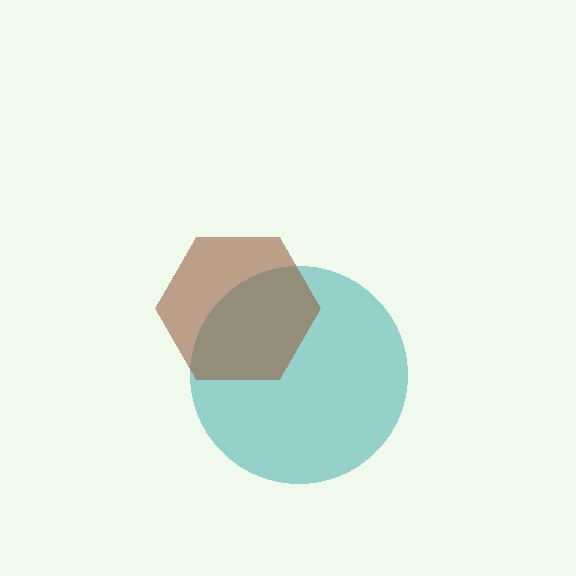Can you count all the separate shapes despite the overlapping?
Yes, there are 2 separate shapes.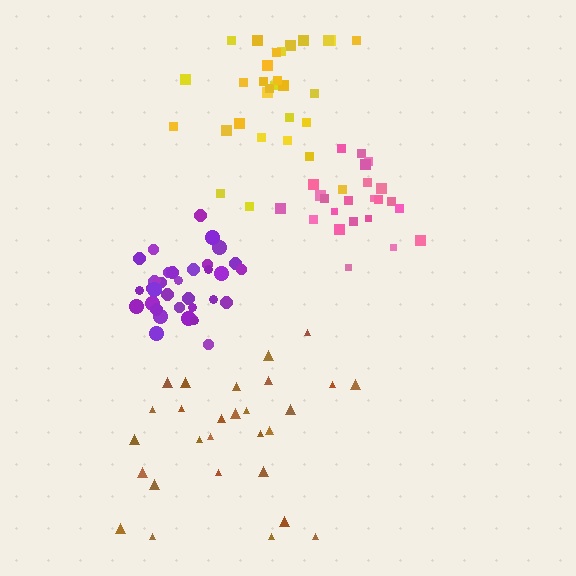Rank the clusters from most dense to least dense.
purple, pink, yellow, brown.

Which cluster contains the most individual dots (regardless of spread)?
Purple (35).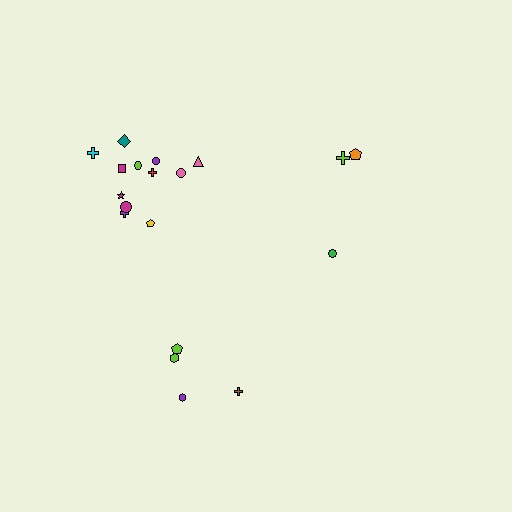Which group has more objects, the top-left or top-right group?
The top-left group.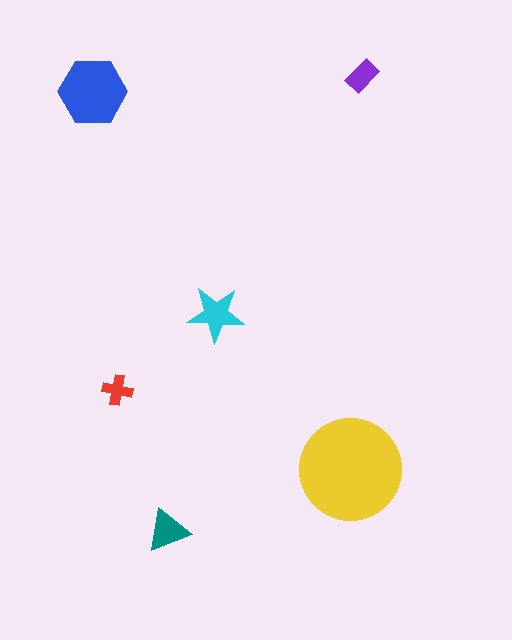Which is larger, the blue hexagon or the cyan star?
The blue hexagon.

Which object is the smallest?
The red cross.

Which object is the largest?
The yellow circle.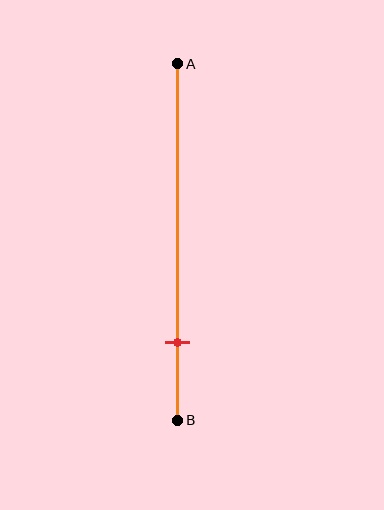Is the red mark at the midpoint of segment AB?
No, the mark is at about 80% from A, not at the 50% midpoint.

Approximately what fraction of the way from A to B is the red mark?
The red mark is approximately 80% of the way from A to B.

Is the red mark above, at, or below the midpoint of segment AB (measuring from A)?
The red mark is below the midpoint of segment AB.